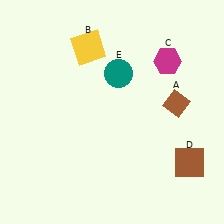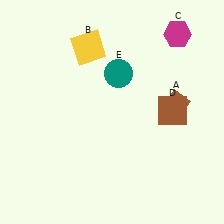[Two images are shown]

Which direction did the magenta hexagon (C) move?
The magenta hexagon (C) moved up.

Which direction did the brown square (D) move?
The brown square (D) moved up.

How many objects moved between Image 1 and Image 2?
2 objects moved between the two images.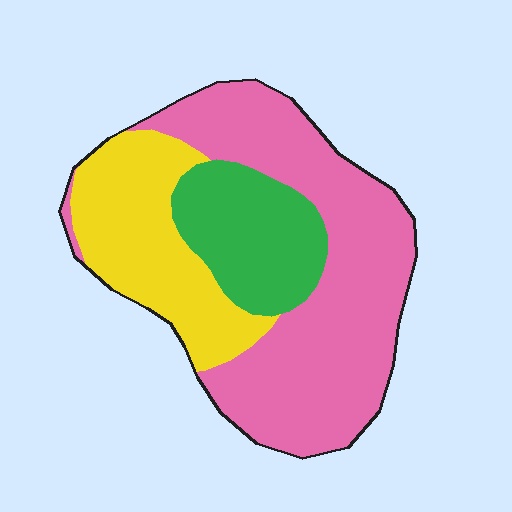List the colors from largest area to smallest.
From largest to smallest: pink, yellow, green.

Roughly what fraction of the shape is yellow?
Yellow covers around 25% of the shape.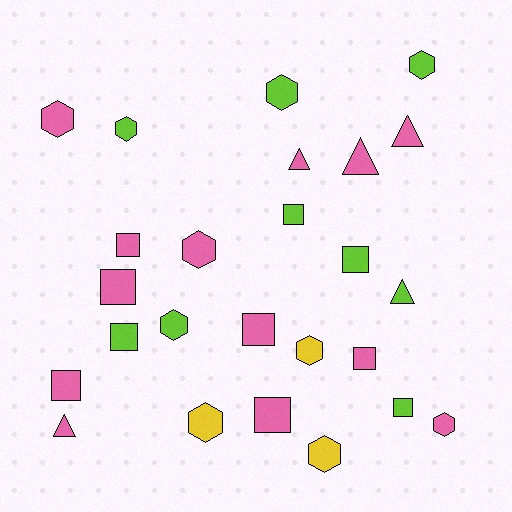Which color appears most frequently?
Pink, with 13 objects.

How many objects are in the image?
There are 25 objects.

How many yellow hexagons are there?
There are 3 yellow hexagons.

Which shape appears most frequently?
Square, with 10 objects.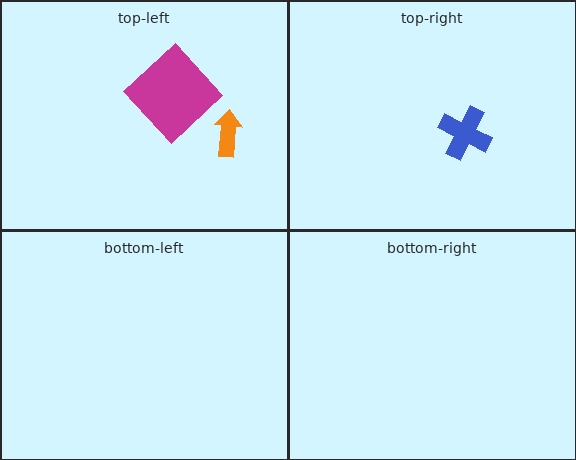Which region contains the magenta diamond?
The top-left region.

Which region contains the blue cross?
The top-right region.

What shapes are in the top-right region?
The blue cross.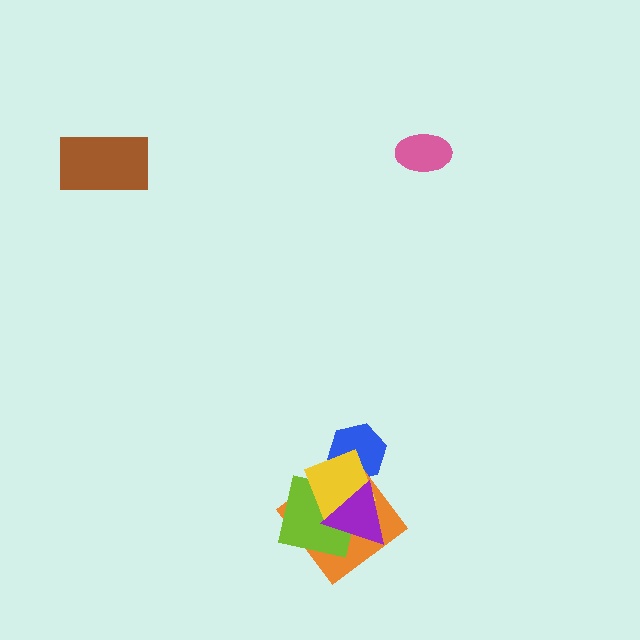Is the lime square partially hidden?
Yes, it is partially covered by another shape.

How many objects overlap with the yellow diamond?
4 objects overlap with the yellow diamond.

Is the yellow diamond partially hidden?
Yes, it is partially covered by another shape.